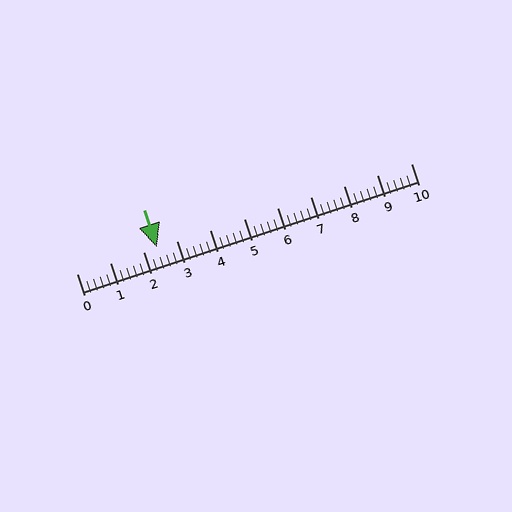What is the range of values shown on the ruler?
The ruler shows values from 0 to 10.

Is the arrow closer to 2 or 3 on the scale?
The arrow is closer to 2.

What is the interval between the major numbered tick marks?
The major tick marks are spaced 1 units apart.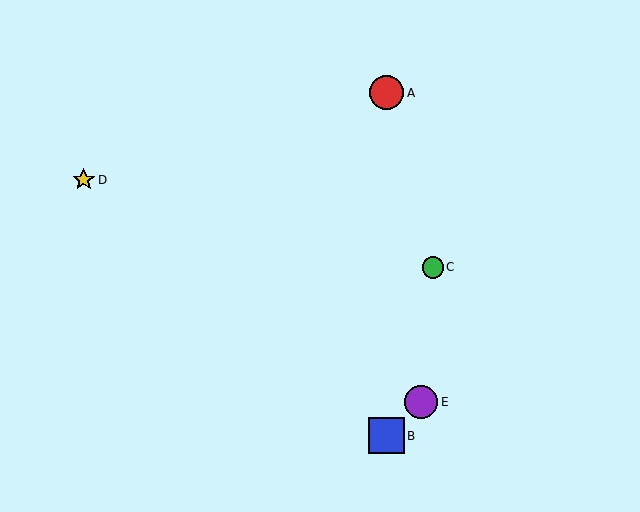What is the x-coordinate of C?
Object C is at x≈433.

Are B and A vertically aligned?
Yes, both are at x≈387.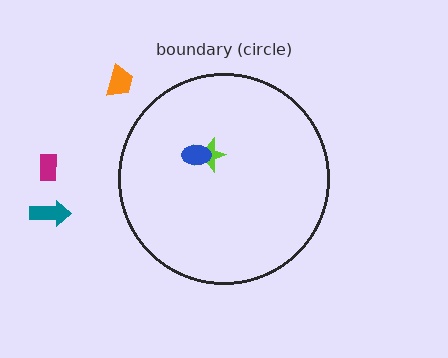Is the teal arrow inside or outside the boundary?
Outside.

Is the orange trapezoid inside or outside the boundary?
Outside.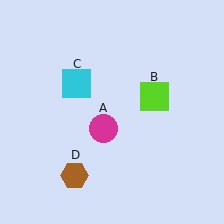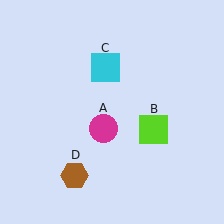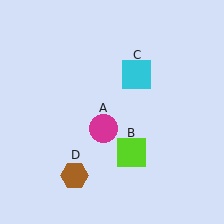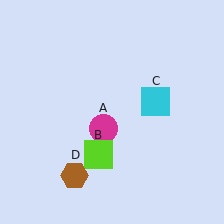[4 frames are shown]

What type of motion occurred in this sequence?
The lime square (object B), cyan square (object C) rotated clockwise around the center of the scene.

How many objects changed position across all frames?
2 objects changed position: lime square (object B), cyan square (object C).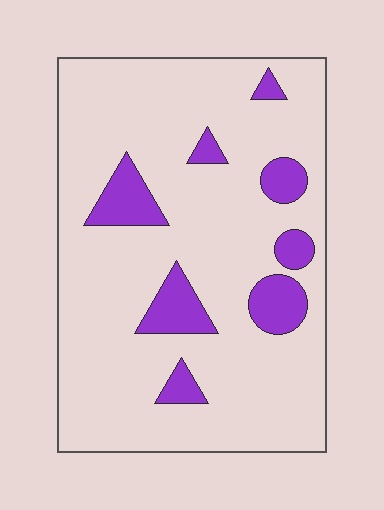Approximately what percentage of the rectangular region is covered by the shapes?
Approximately 15%.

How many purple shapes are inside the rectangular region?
8.